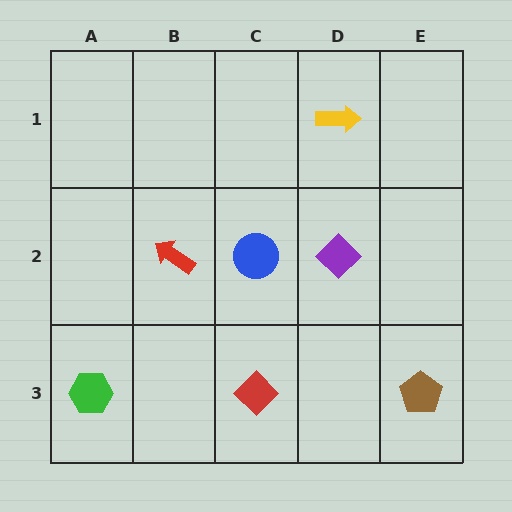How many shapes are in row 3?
3 shapes.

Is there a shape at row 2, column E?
No, that cell is empty.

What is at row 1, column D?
A yellow arrow.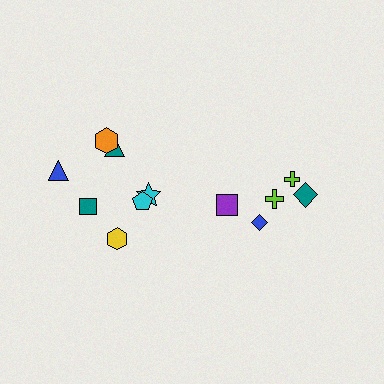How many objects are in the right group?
There are 5 objects.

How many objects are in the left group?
There are 7 objects.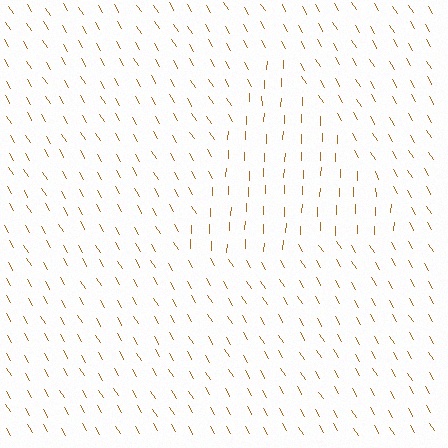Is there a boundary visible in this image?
Yes, there is a texture boundary formed by a change in line orientation.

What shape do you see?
I see a triangle.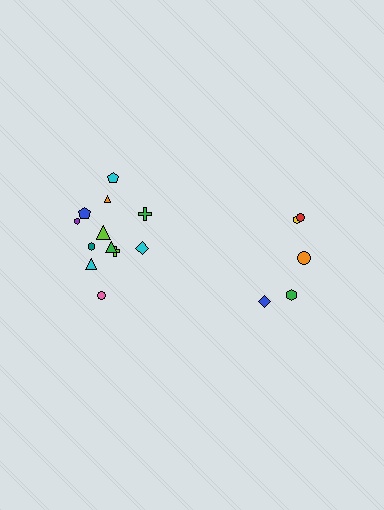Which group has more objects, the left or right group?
The left group.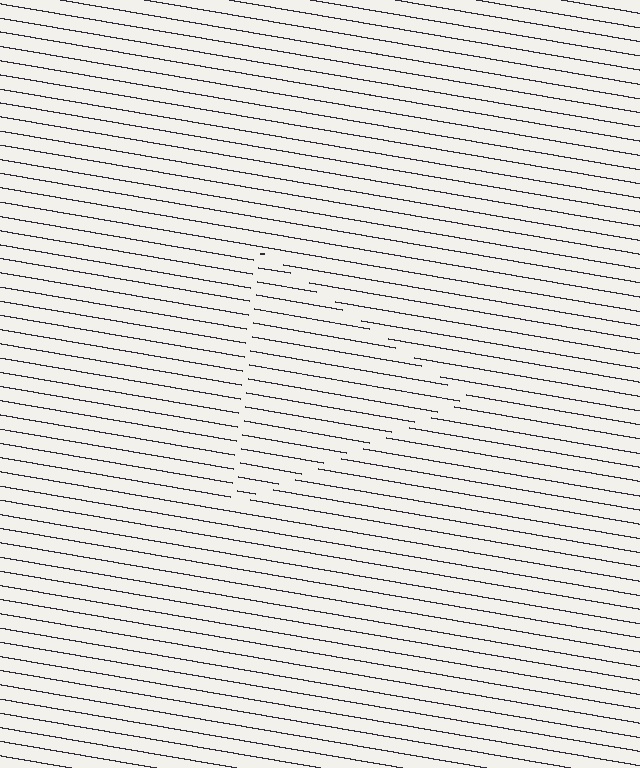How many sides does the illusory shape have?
3 sides — the line-ends trace a triangle.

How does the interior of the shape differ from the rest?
The interior of the shape contains the same grating, shifted by half a period — the contour is defined by the phase discontinuity where line-ends from the inner and outer gratings abut.